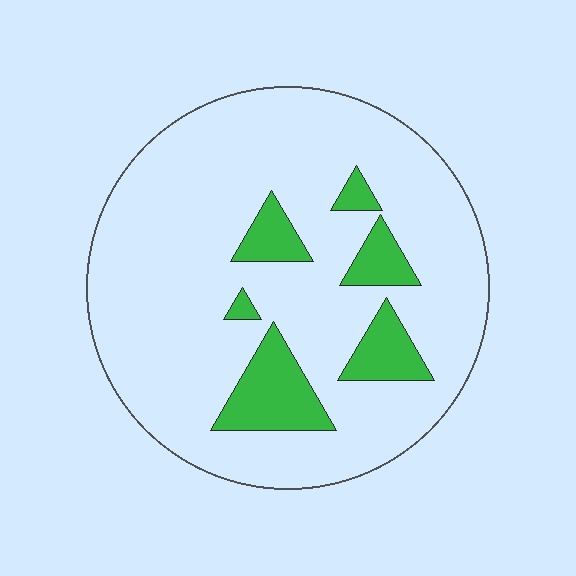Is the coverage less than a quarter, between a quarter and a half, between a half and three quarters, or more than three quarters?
Less than a quarter.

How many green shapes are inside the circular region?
6.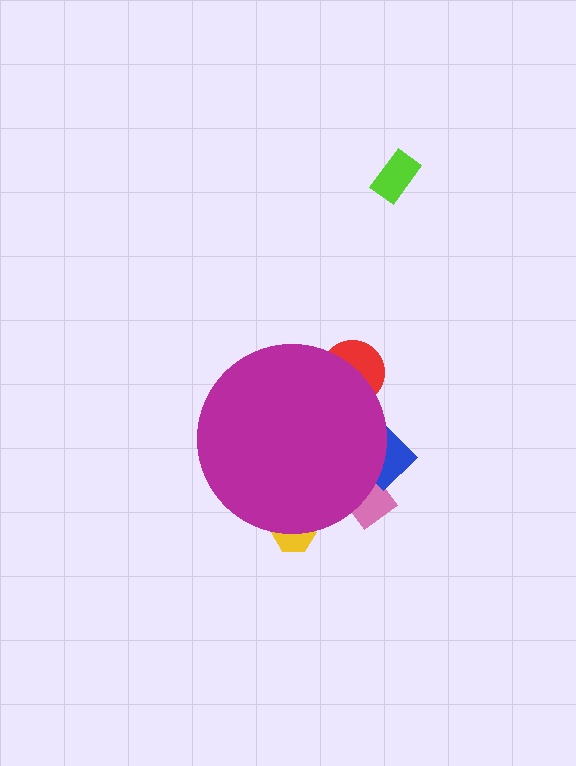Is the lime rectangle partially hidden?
No, the lime rectangle is fully visible.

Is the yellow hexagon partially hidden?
Yes, the yellow hexagon is partially hidden behind the magenta circle.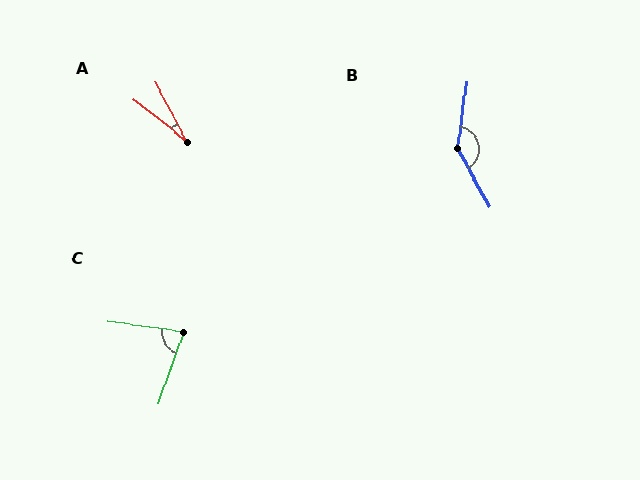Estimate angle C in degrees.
Approximately 78 degrees.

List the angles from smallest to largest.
A (23°), C (78°), B (143°).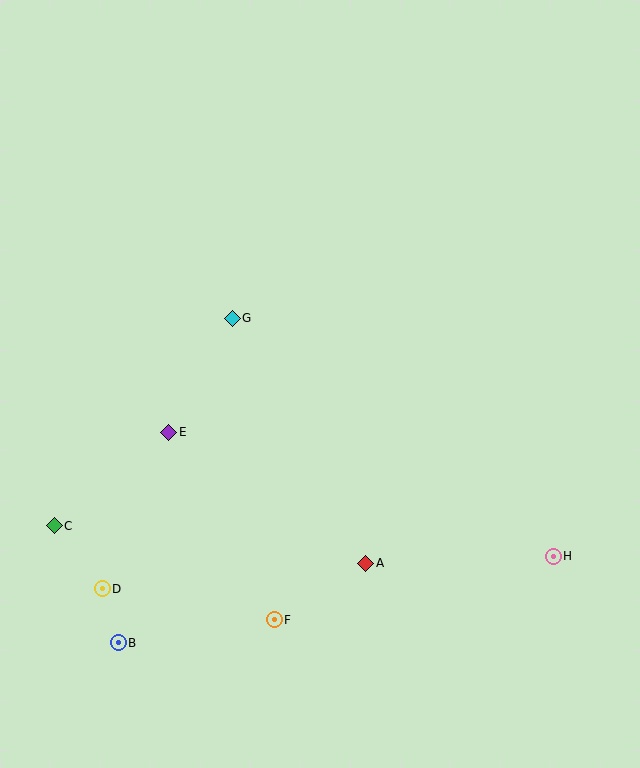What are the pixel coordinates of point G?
Point G is at (232, 318).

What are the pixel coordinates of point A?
Point A is at (366, 563).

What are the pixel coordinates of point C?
Point C is at (54, 526).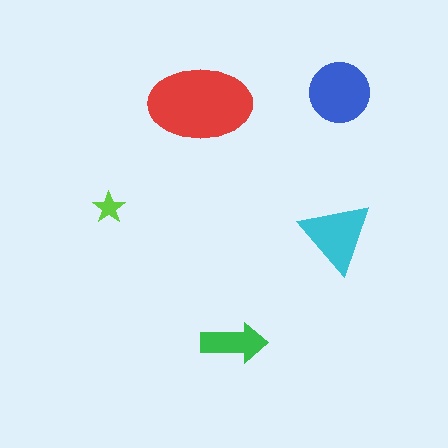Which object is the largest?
The red ellipse.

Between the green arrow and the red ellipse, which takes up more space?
The red ellipse.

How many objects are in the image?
There are 5 objects in the image.